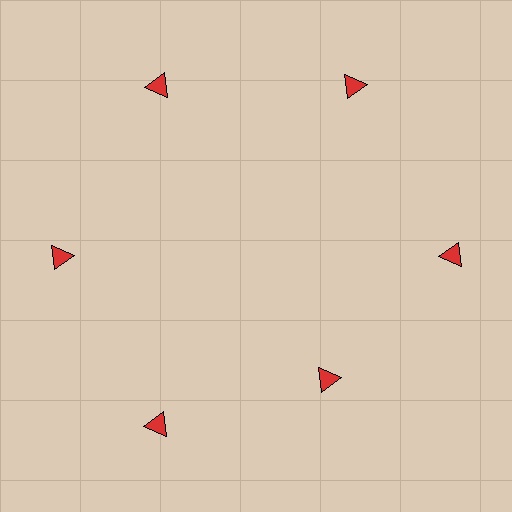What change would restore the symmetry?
The symmetry would be restored by moving it outward, back onto the ring so that all 6 triangles sit at equal angles and equal distance from the center.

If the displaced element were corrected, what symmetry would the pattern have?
It would have 6-fold rotational symmetry — the pattern would map onto itself every 60 degrees.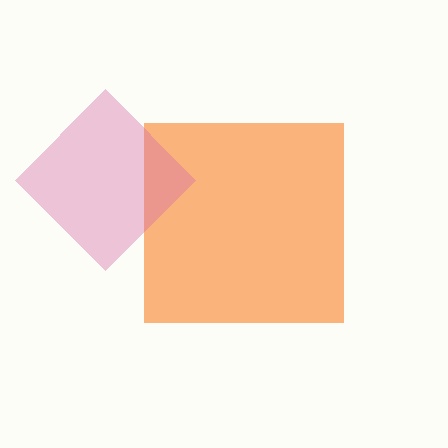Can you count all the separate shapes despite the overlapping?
Yes, there are 2 separate shapes.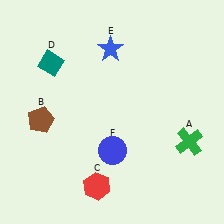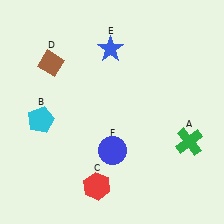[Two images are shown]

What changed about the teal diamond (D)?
In Image 1, D is teal. In Image 2, it changed to brown.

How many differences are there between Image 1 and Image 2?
There are 2 differences between the two images.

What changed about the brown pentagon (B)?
In Image 1, B is brown. In Image 2, it changed to cyan.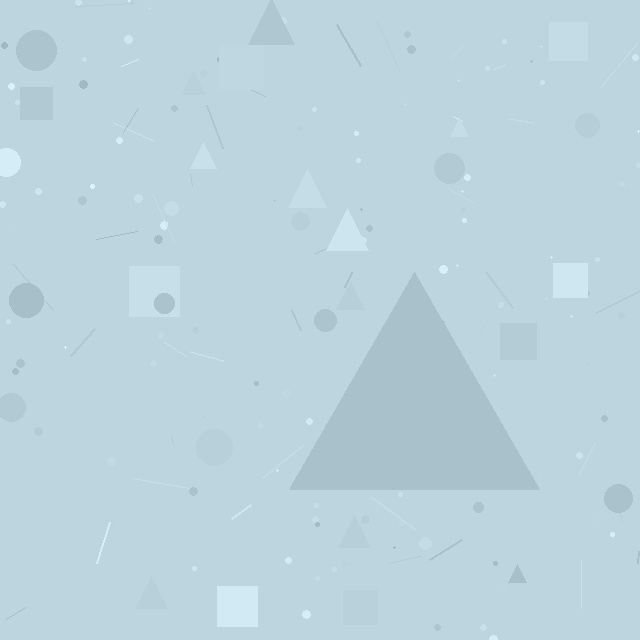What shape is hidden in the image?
A triangle is hidden in the image.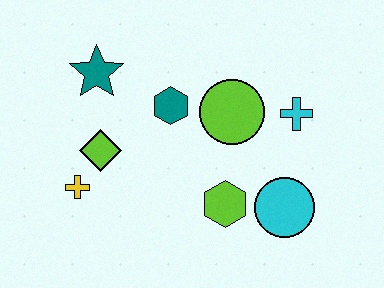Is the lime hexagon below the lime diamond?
Yes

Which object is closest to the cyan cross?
The lime circle is closest to the cyan cross.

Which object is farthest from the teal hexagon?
The cyan circle is farthest from the teal hexagon.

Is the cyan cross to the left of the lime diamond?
No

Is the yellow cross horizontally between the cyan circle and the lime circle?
No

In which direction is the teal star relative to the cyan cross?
The teal star is to the left of the cyan cross.